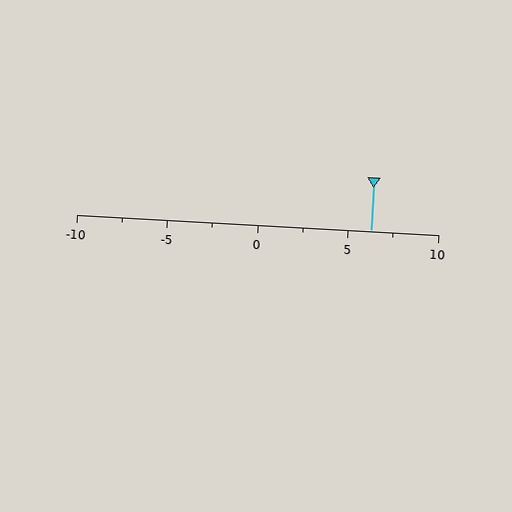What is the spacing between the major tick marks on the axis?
The major ticks are spaced 5 apart.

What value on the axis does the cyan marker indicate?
The marker indicates approximately 6.2.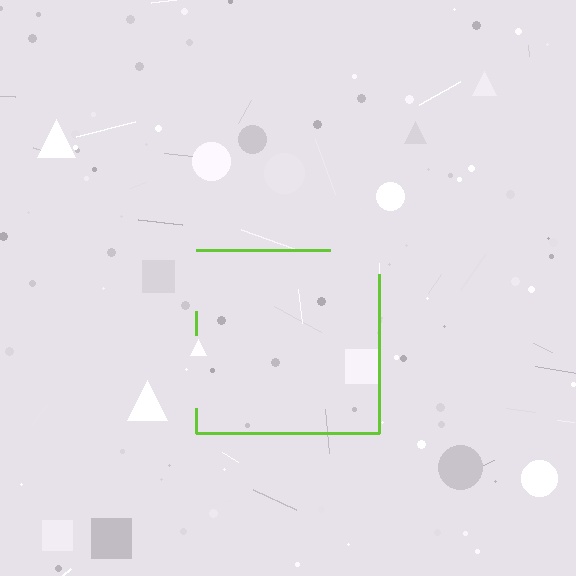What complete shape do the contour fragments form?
The contour fragments form a square.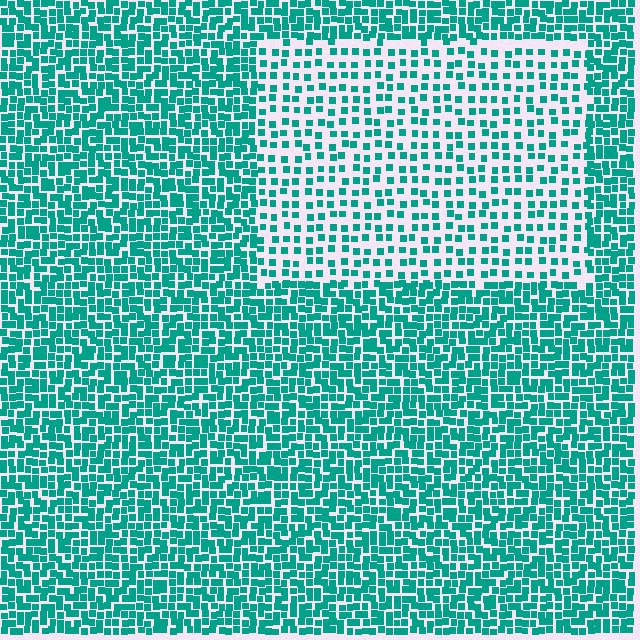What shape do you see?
I see a rectangle.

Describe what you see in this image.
The image contains small teal elements arranged at two different densities. A rectangle-shaped region is visible where the elements are less densely packed than the surrounding area.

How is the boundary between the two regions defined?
The boundary is defined by a change in element density (approximately 2.1x ratio). All elements are the same color, size, and shape.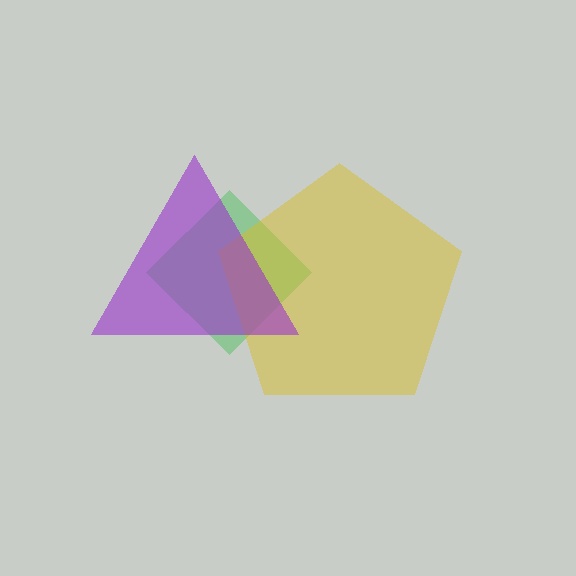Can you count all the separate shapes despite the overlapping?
Yes, there are 3 separate shapes.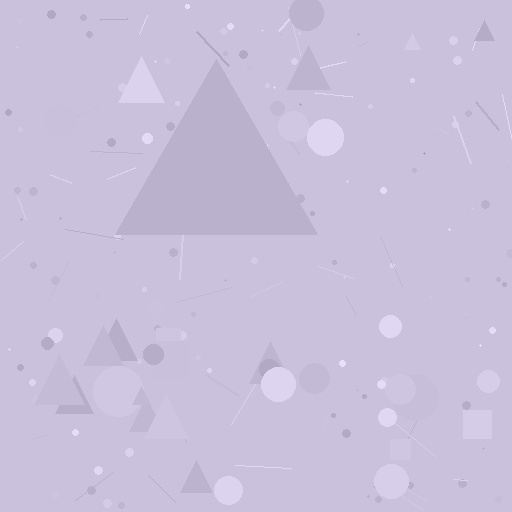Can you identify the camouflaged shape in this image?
The camouflaged shape is a triangle.